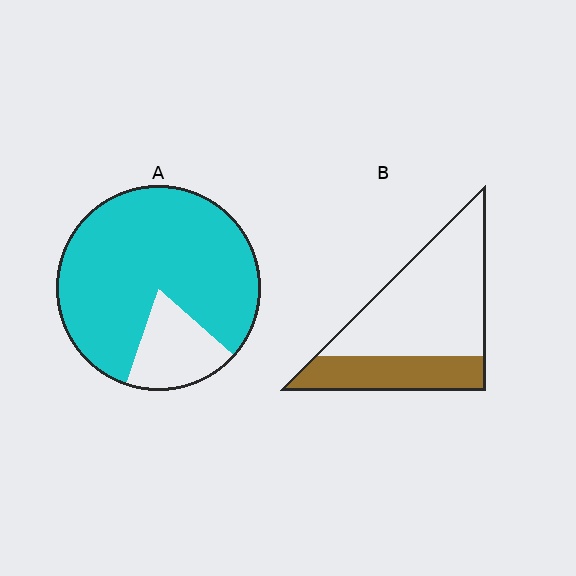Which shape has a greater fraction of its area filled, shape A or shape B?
Shape A.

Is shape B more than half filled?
No.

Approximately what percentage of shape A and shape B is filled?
A is approximately 80% and B is approximately 30%.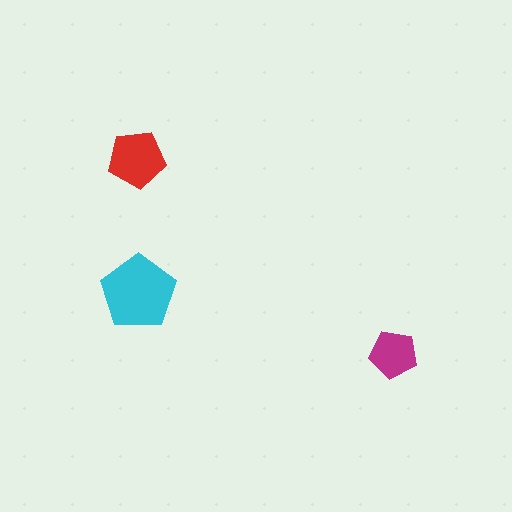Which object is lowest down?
The magenta pentagon is bottommost.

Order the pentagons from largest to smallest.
the cyan one, the red one, the magenta one.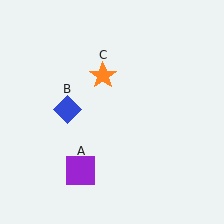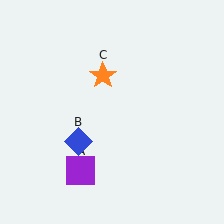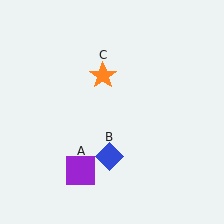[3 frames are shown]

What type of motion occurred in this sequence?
The blue diamond (object B) rotated counterclockwise around the center of the scene.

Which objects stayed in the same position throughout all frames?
Purple square (object A) and orange star (object C) remained stationary.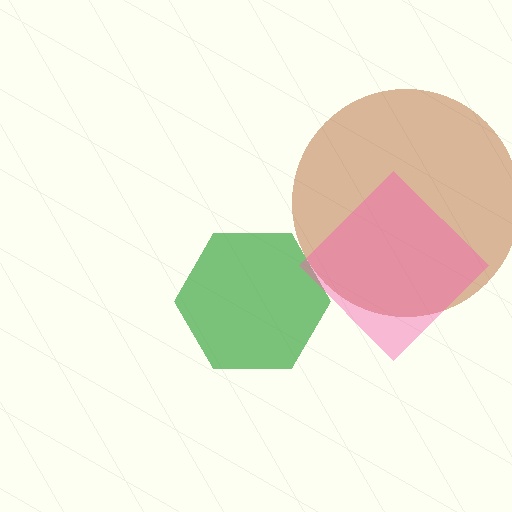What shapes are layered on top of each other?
The layered shapes are: a green hexagon, a brown circle, a pink diamond.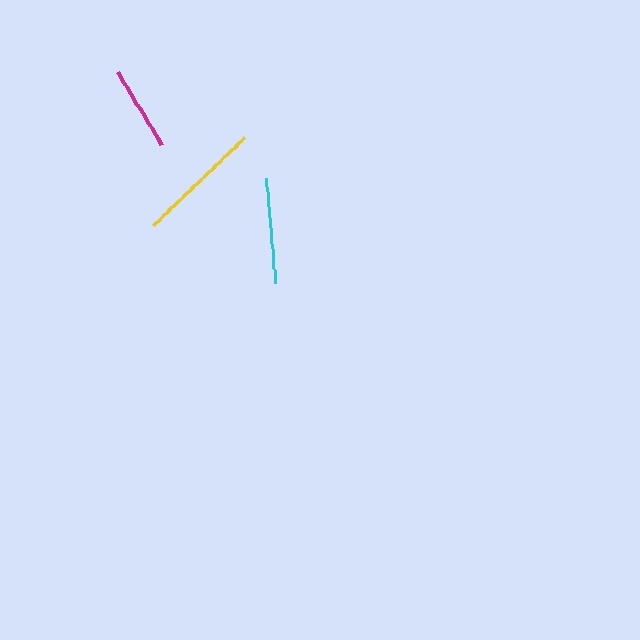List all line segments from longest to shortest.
From longest to shortest: yellow, cyan, magenta.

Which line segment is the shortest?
The magenta line is the shortest at approximately 86 pixels.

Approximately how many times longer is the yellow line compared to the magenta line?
The yellow line is approximately 1.5 times the length of the magenta line.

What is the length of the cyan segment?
The cyan segment is approximately 105 pixels long.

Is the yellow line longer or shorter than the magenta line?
The yellow line is longer than the magenta line.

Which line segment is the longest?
The yellow line is the longest at approximately 126 pixels.